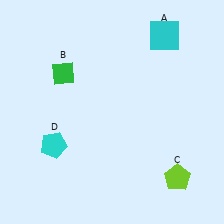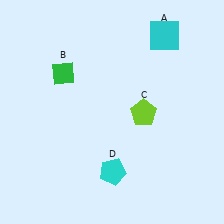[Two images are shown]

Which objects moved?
The objects that moved are: the lime pentagon (C), the cyan pentagon (D).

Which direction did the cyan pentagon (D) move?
The cyan pentagon (D) moved right.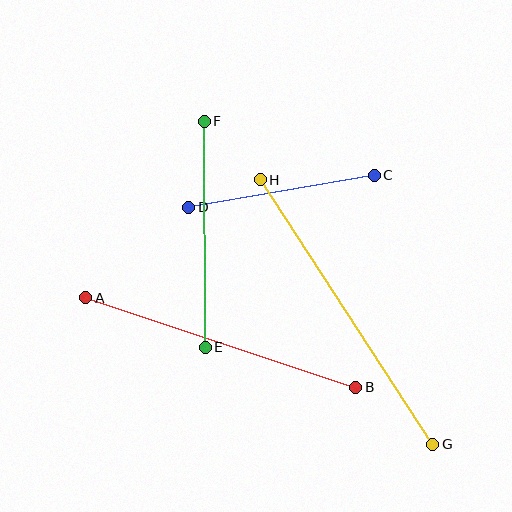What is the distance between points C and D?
The distance is approximately 188 pixels.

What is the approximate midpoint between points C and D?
The midpoint is at approximately (281, 191) pixels.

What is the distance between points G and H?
The distance is approximately 316 pixels.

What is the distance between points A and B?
The distance is approximately 284 pixels.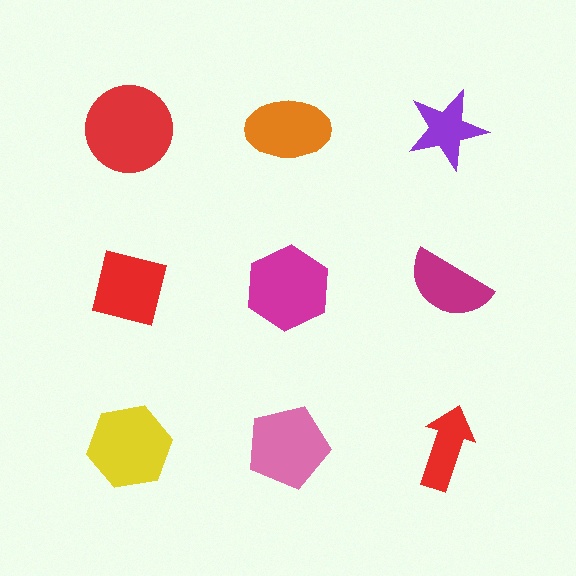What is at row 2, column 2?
A magenta hexagon.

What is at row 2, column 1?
A red square.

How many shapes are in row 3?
3 shapes.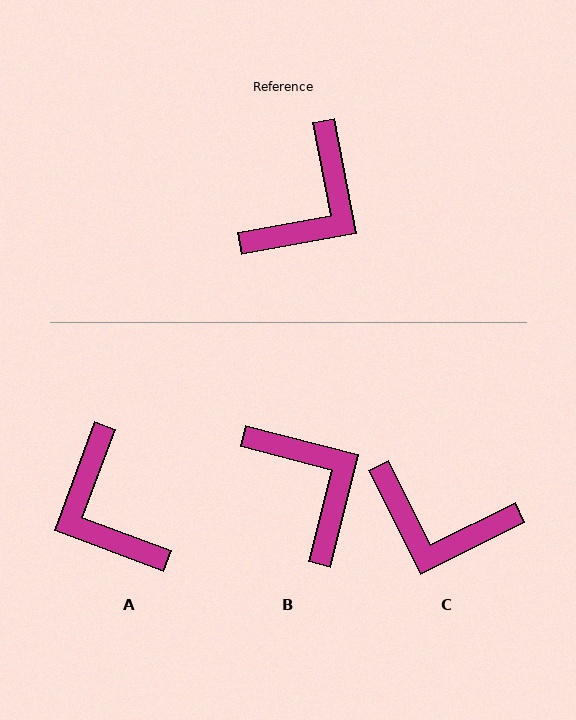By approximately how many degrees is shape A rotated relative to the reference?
Approximately 121 degrees clockwise.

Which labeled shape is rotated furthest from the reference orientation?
A, about 121 degrees away.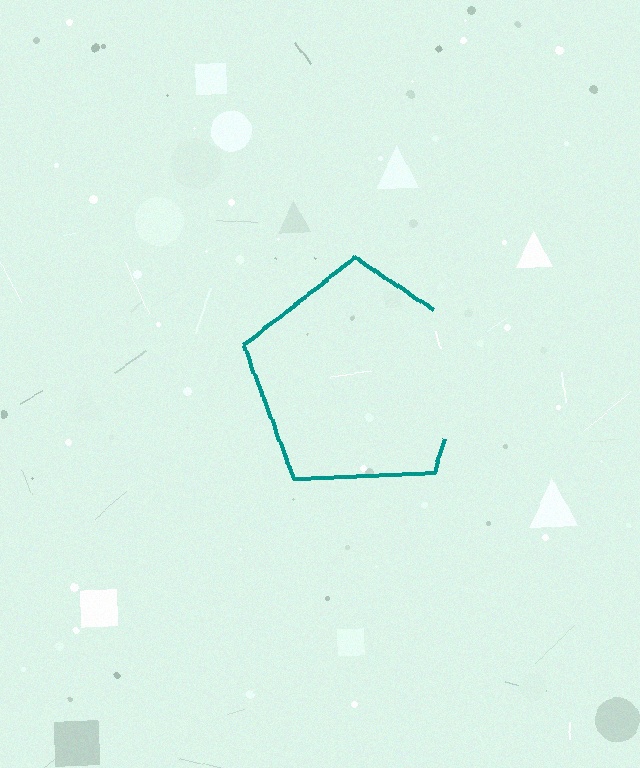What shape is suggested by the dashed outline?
The dashed outline suggests a pentagon.